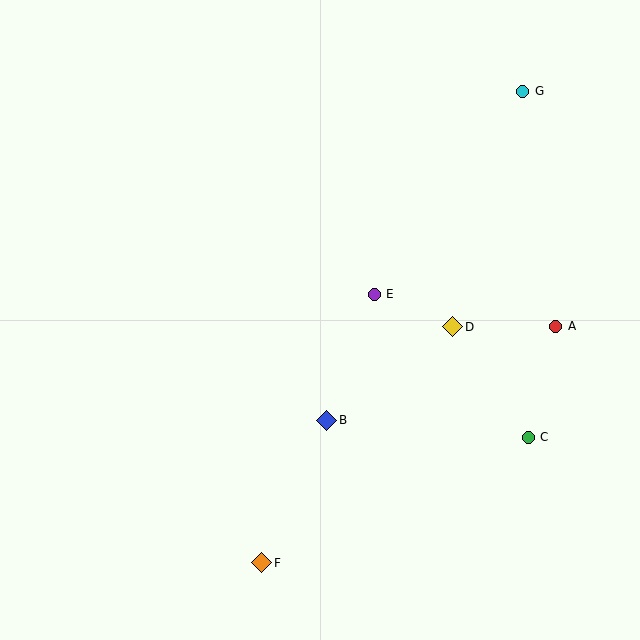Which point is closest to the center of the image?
Point E at (374, 294) is closest to the center.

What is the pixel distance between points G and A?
The distance between G and A is 237 pixels.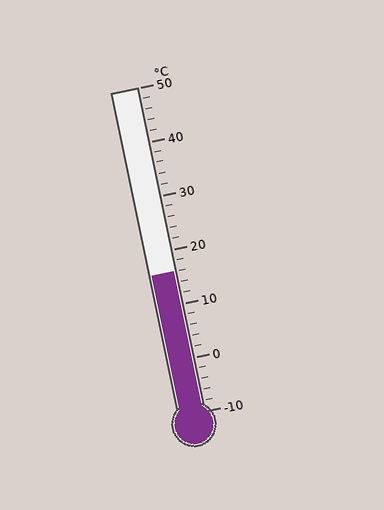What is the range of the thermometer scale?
The thermometer scale ranges from -10°C to 50°C.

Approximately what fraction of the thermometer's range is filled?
The thermometer is filled to approximately 45% of its range.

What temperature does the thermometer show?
The thermometer shows approximately 16°C.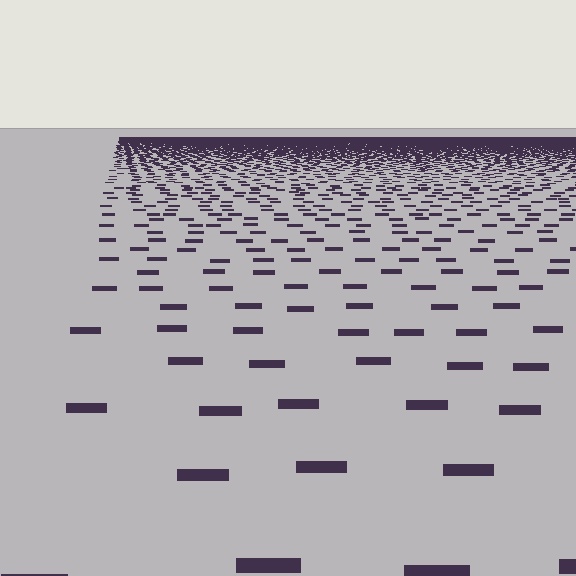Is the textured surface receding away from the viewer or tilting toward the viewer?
The surface is receding away from the viewer. Texture elements get smaller and denser toward the top.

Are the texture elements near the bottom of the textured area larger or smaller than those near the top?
Larger. Near the bottom, elements are closer to the viewer and appear at a bigger on-screen size.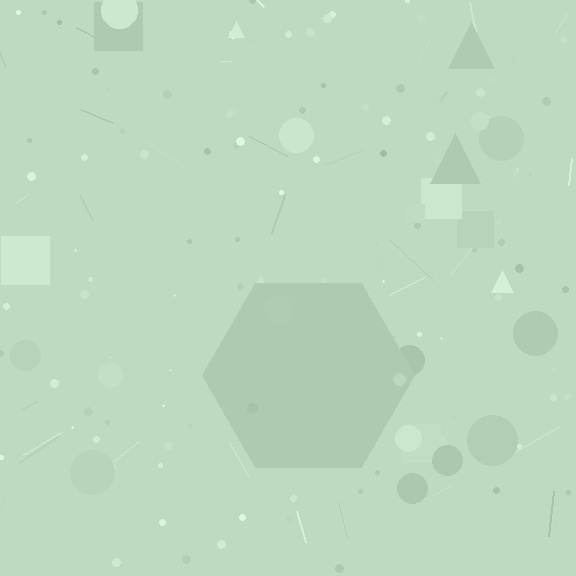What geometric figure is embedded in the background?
A hexagon is embedded in the background.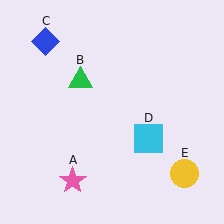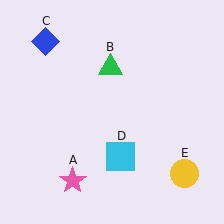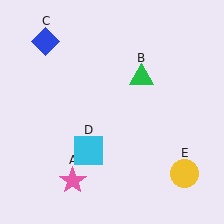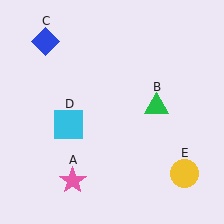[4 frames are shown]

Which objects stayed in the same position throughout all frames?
Pink star (object A) and blue diamond (object C) and yellow circle (object E) remained stationary.